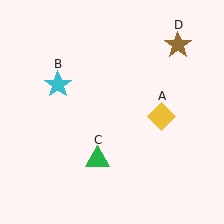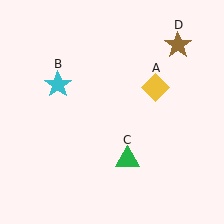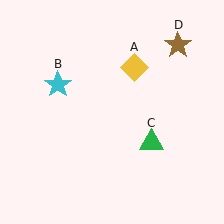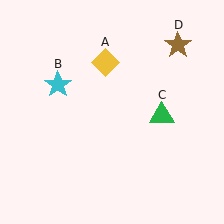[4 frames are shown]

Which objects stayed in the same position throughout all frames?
Cyan star (object B) and brown star (object D) remained stationary.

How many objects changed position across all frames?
2 objects changed position: yellow diamond (object A), green triangle (object C).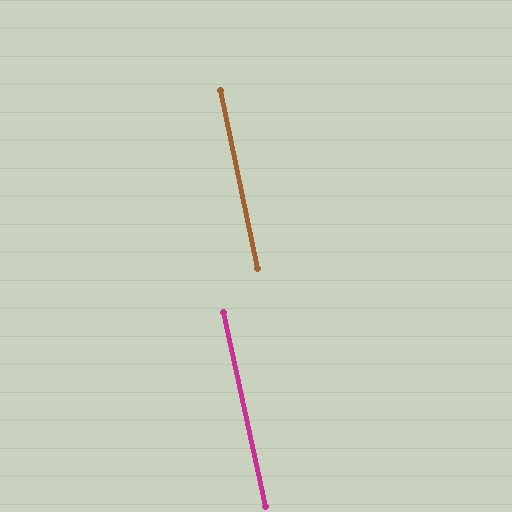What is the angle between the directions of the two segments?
Approximately 0 degrees.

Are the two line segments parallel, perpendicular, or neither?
Parallel — their directions differ by only 0.4°.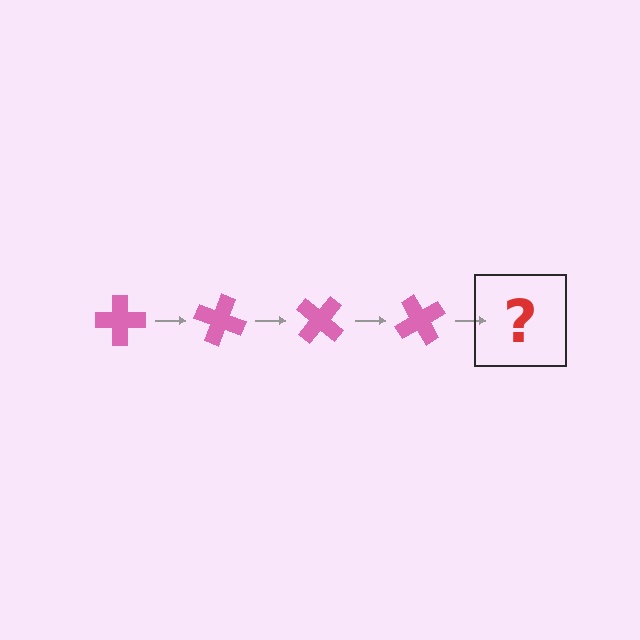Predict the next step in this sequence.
The next step is a pink cross rotated 80 degrees.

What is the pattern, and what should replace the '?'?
The pattern is that the cross rotates 20 degrees each step. The '?' should be a pink cross rotated 80 degrees.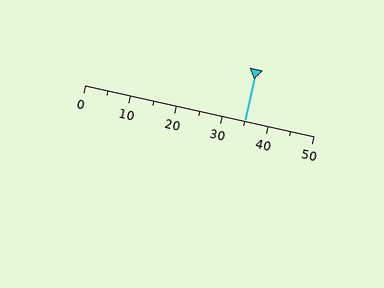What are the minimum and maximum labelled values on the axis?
The axis runs from 0 to 50.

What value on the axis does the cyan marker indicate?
The marker indicates approximately 35.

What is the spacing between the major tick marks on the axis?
The major ticks are spaced 10 apart.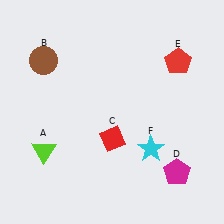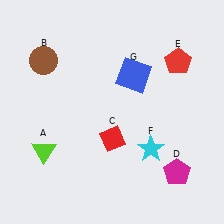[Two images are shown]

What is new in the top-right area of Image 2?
A blue square (G) was added in the top-right area of Image 2.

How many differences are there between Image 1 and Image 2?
There is 1 difference between the two images.